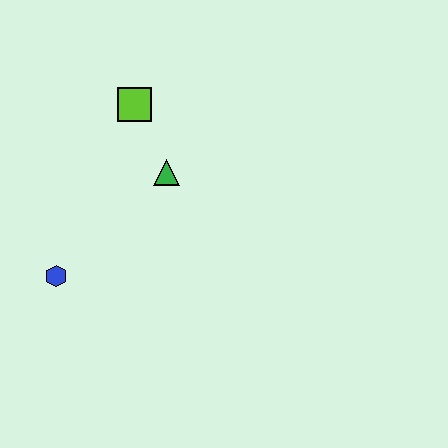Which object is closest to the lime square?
The green triangle is closest to the lime square.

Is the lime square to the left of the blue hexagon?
No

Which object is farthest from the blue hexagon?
The lime square is farthest from the blue hexagon.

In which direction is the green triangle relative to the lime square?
The green triangle is below the lime square.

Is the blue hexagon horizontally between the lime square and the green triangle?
No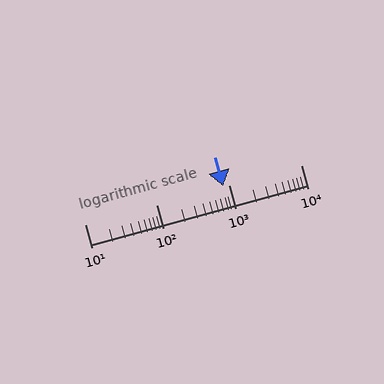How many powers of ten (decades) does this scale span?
The scale spans 3 decades, from 10 to 10000.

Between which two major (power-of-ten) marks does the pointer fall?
The pointer is between 100 and 1000.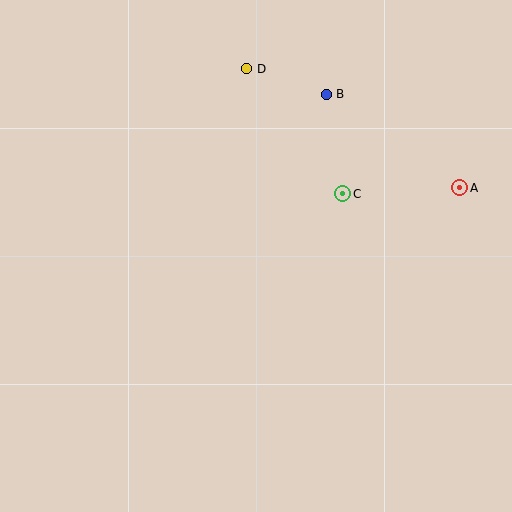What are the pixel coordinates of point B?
Point B is at (326, 94).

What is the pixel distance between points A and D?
The distance between A and D is 244 pixels.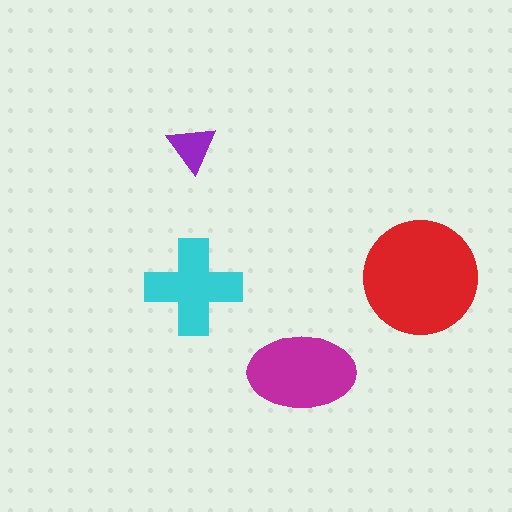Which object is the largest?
The red circle.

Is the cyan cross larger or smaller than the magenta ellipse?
Smaller.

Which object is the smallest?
The purple triangle.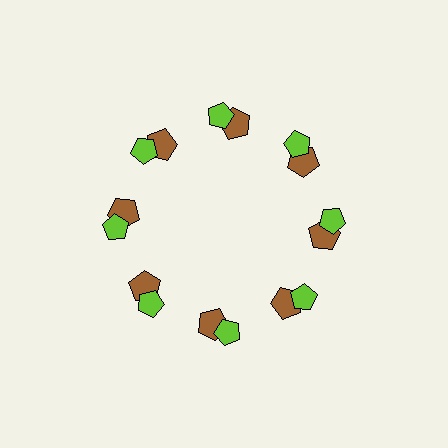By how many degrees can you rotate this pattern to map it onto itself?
The pattern maps onto itself every 45 degrees of rotation.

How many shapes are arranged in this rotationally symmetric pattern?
There are 16 shapes, arranged in 8 groups of 2.